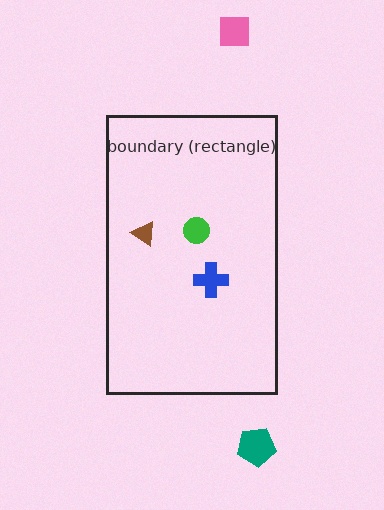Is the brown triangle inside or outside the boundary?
Inside.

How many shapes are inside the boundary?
3 inside, 2 outside.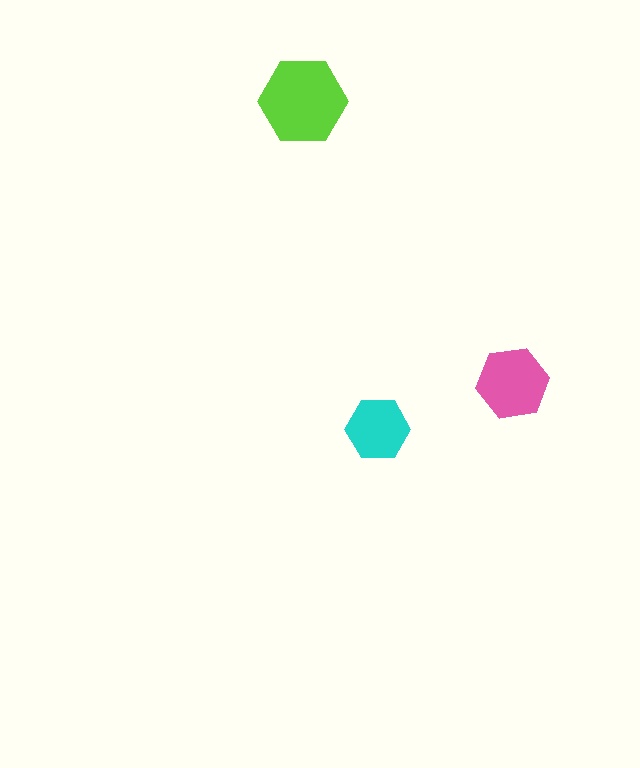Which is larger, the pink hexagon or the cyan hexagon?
The pink one.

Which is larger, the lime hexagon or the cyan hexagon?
The lime one.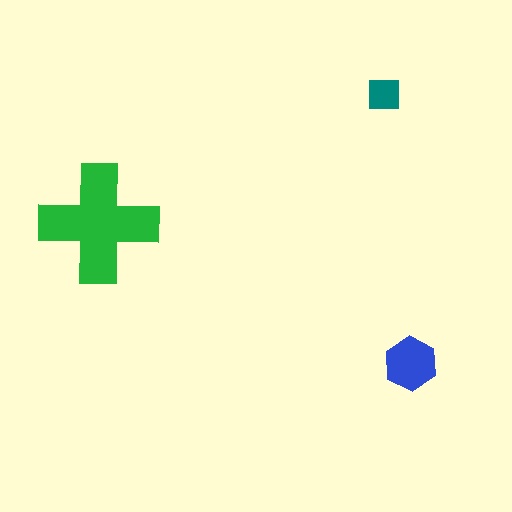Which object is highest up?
The teal square is topmost.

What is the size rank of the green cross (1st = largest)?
1st.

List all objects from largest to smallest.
The green cross, the blue hexagon, the teal square.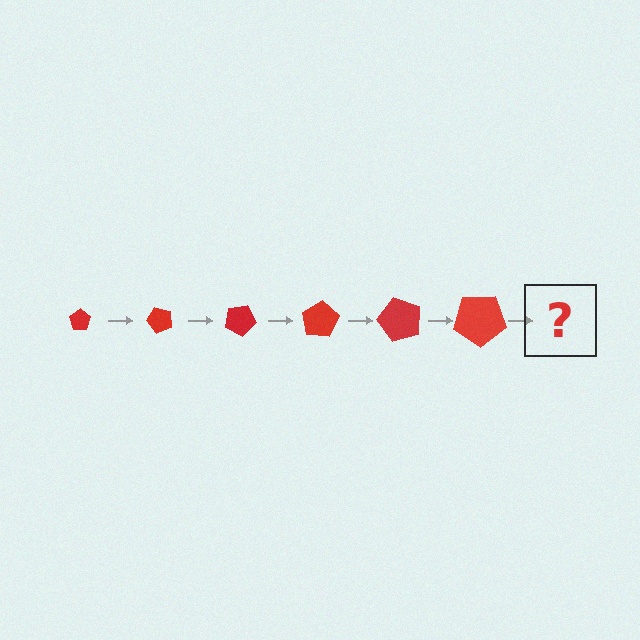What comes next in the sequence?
The next element should be a pentagon, larger than the previous one and rotated 300 degrees from the start.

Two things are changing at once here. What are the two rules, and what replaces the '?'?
The two rules are that the pentagon grows larger each step and it rotates 50 degrees each step. The '?' should be a pentagon, larger than the previous one and rotated 300 degrees from the start.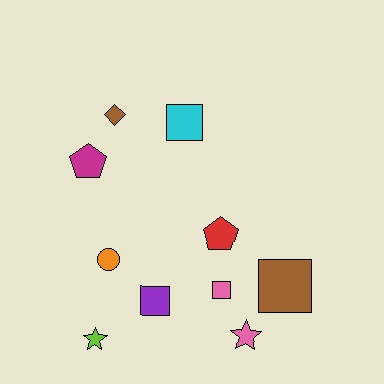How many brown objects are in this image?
There are 2 brown objects.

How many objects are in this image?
There are 10 objects.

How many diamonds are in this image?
There is 1 diamond.